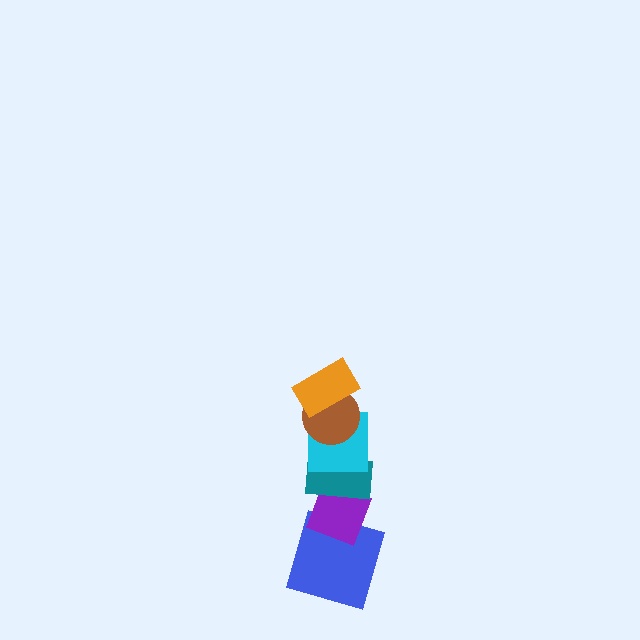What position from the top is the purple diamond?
The purple diamond is 5th from the top.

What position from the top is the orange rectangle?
The orange rectangle is 1st from the top.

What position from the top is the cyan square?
The cyan square is 3rd from the top.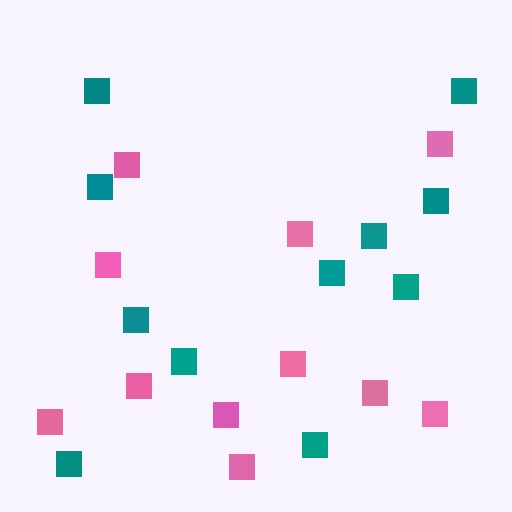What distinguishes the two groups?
There are 2 groups: one group of pink squares (11) and one group of teal squares (11).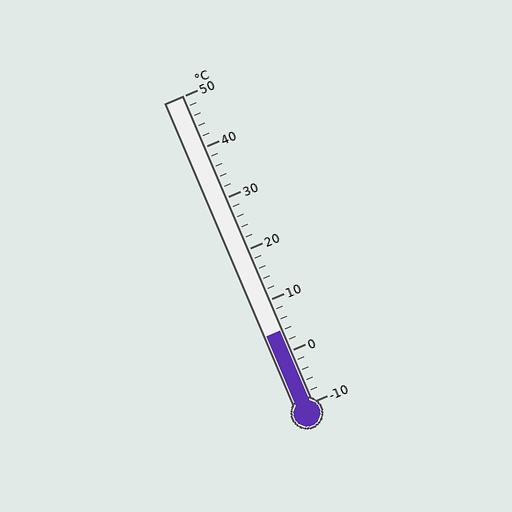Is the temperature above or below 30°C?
The temperature is below 30°C.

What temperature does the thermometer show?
The thermometer shows approximately 4°C.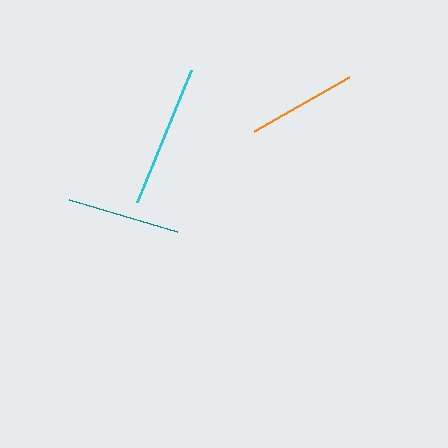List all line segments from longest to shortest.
From longest to shortest: cyan, teal, orange.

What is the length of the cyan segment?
The cyan segment is approximately 143 pixels long.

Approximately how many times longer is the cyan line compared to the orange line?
The cyan line is approximately 1.3 times the length of the orange line.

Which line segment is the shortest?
The orange line is the shortest at approximately 109 pixels.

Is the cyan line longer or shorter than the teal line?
The cyan line is longer than the teal line.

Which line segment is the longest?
The cyan line is the longest at approximately 143 pixels.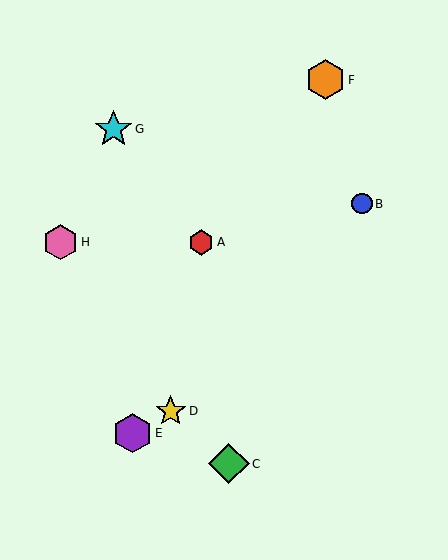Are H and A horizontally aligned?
Yes, both are at y≈242.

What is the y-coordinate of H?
Object H is at y≈242.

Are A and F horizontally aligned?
No, A is at y≈242 and F is at y≈80.